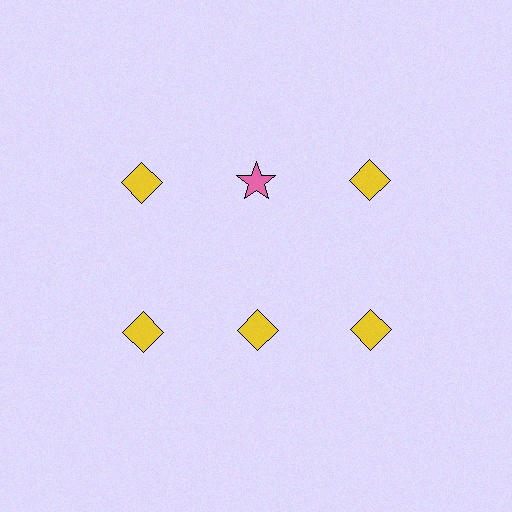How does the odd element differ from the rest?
It differs in both color (pink instead of yellow) and shape (star instead of diamond).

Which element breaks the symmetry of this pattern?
The pink star in the top row, second from left column breaks the symmetry. All other shapes are yellow diamonds.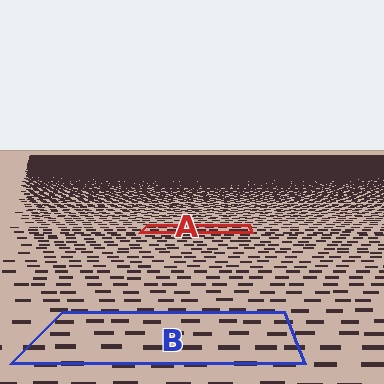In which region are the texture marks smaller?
The texture marks are smaller in region A, because it is farther away.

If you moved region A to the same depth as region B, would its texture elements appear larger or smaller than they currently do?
They would appear larger. At a closer depth, the same texture elements are projected at a bigger on-screen size.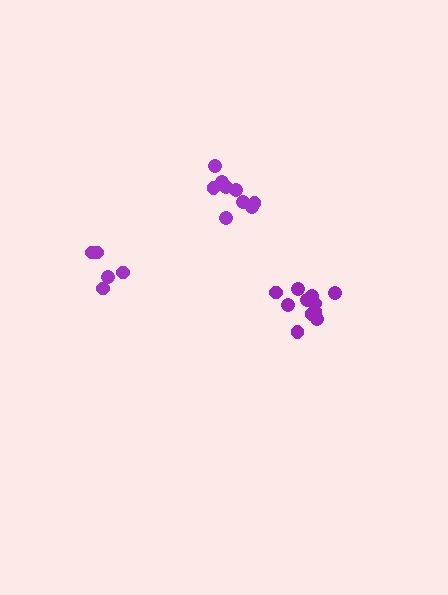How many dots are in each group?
Group 1: 9 dots, Group 2: 5 dots, Group 3: 11 dots (25 total).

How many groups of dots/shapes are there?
There are 3 groups.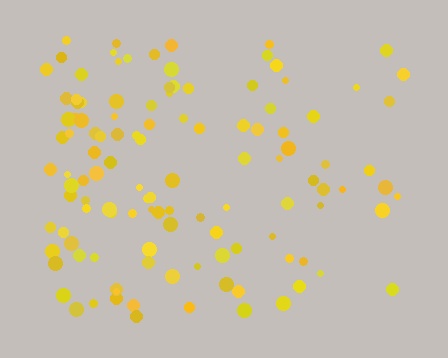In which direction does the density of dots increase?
From right to left, with the left side densest.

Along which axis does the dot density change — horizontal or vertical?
Horizontal.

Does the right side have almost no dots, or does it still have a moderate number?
Still a moderate number, just noticeably fewer than the left.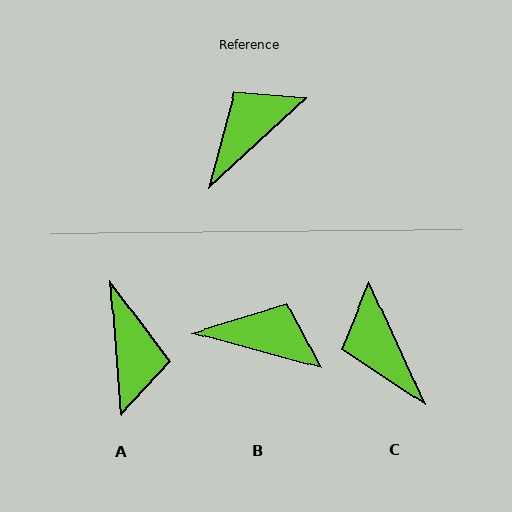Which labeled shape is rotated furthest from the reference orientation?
A, about 128 degrees away.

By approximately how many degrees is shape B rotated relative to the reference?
Approximately 58 degrees clockwise.